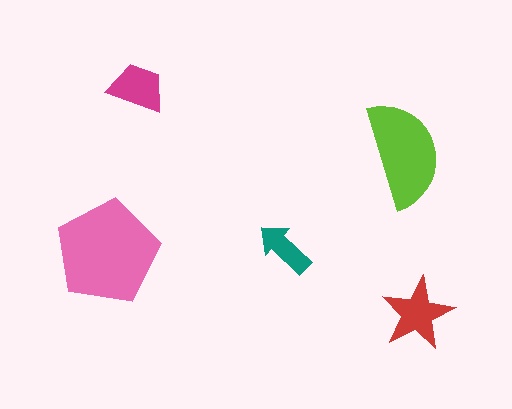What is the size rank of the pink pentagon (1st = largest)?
1st.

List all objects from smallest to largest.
The teal arrow, the magenta trapezoid, the red star, the lime semicircle, the pink pentagon.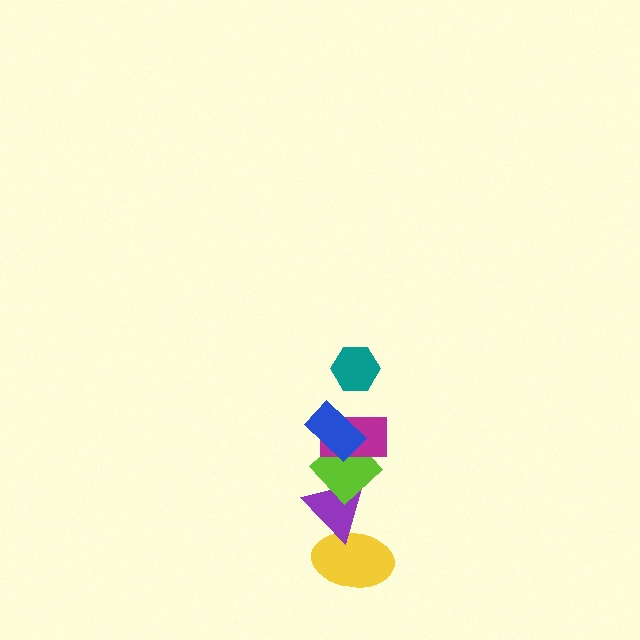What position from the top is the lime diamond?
The lime diamond is 4th from the top.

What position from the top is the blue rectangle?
The blue rectangle is 2nd from the top.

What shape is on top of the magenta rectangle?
The blue rectangle is on top of the magenta rectangle.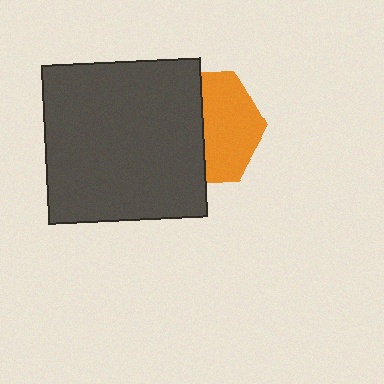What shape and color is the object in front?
The object in front is a dark gray square.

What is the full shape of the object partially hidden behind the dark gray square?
The partially hidden object is an orange hexagon.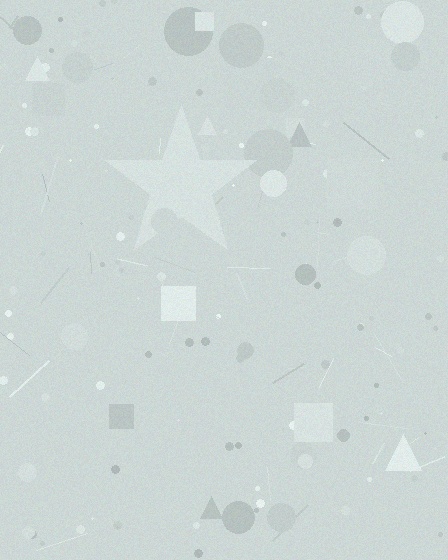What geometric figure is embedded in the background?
A star is embedded in the background.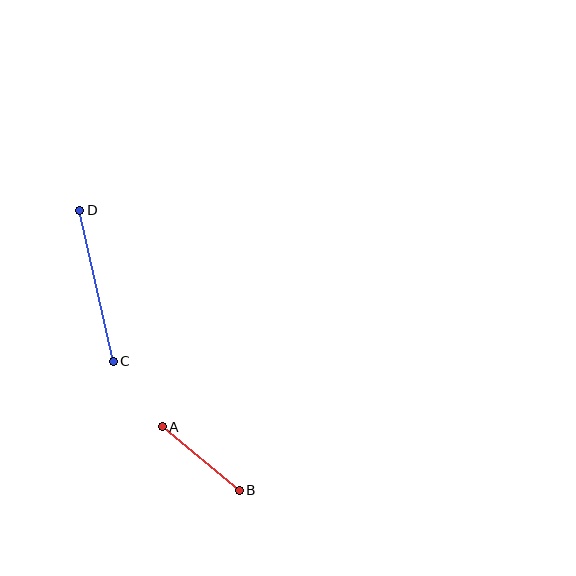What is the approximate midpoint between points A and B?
The midpoint is at approximately (201, 459) pixels.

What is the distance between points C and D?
The distance is approximately 155 pixels.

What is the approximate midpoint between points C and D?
The midpoint is at approximately (96, 286) pixels.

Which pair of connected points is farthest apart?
Points C and D are farthest apart.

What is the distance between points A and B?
The distance is approximately 100 pixels.